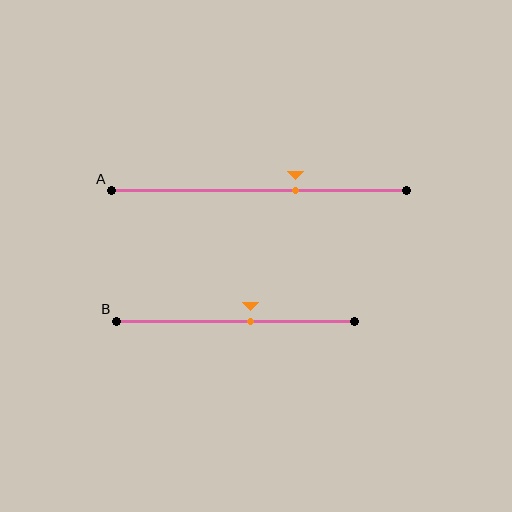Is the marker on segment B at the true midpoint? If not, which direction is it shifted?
No, the marker on segment B is shifted to the right by about 7% of the segment length.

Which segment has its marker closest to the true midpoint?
Segment B has its marker closest to the true midpoint.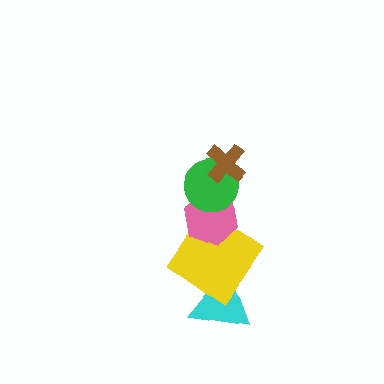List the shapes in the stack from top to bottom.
From top to bottom: the brown cross, the green circle, the pink hexagon, the yellow diamond, the cyan triangle.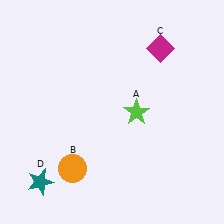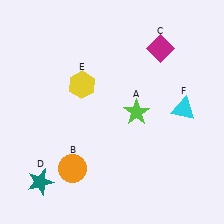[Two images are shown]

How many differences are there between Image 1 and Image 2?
There are 2 differences between the two images.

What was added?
A yellow hexagon (E), a cyan triangle (F) were added in Image 2.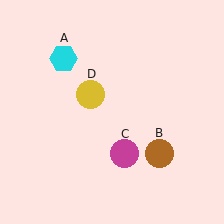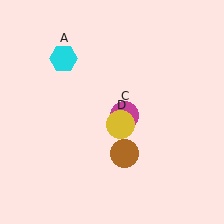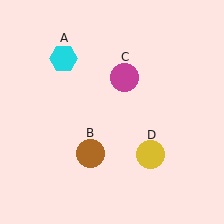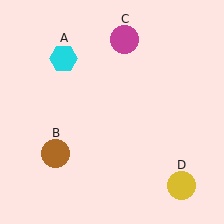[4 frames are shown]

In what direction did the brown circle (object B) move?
The brown circle (object B) moved left.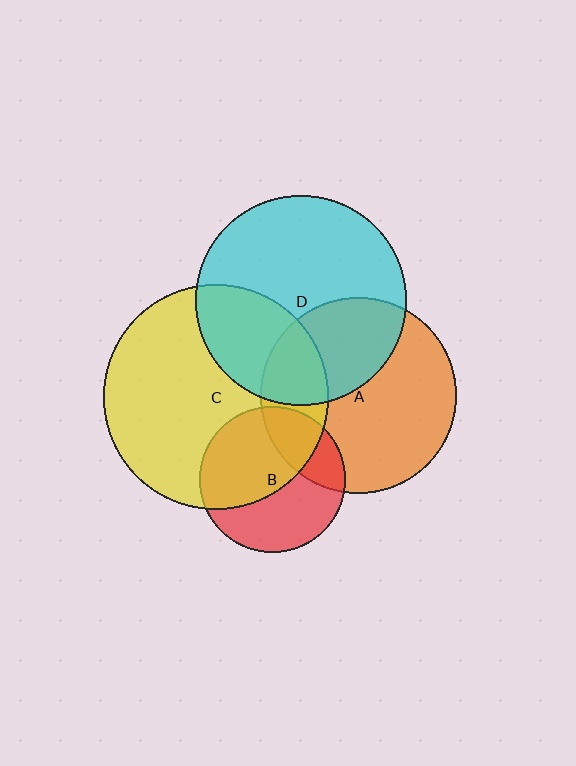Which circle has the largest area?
Circle C (yellow).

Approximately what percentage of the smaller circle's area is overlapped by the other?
Approximately 35%.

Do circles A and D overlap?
Yes.